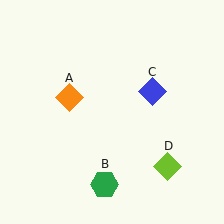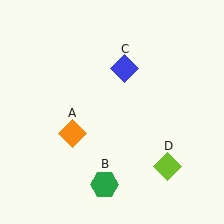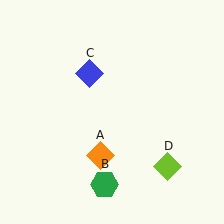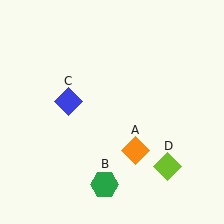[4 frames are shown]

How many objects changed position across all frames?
2 objects changed position: orange diamond (object A), blue diamond (object C).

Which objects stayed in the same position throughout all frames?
Green hexagon (object B) and lime diamond (object D) remained stationary.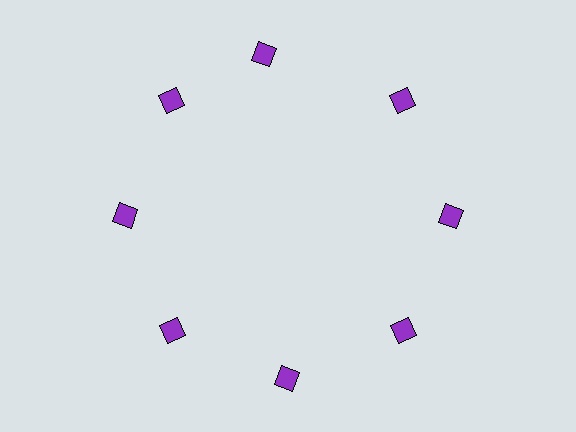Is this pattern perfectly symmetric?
No. The 8 purple squares are arranged in a ring, but one element near the 12 o'clock position is rotated out of alignment along the ring, breaking the 8-fold rotational symmetry.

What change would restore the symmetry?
The symmetry would be restored by rotating it back into even spacing with its neighbors so that all 8 squares sit at equal angles and equal distance from the center.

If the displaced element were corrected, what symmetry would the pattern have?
It would have 8-fold rotational symmetry — the pattern would map onto itself every 45 degrees.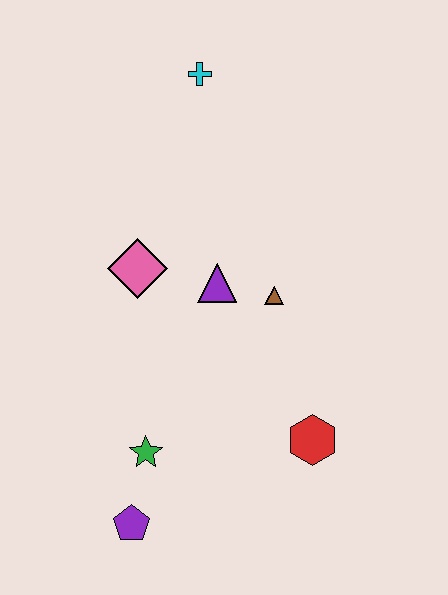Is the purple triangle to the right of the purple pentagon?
Yes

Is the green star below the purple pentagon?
No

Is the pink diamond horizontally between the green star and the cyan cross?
No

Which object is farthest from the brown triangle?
The purple pentagon is farthest from the brown triangle.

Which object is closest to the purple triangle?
The brown triangle is closest to the purple triangle.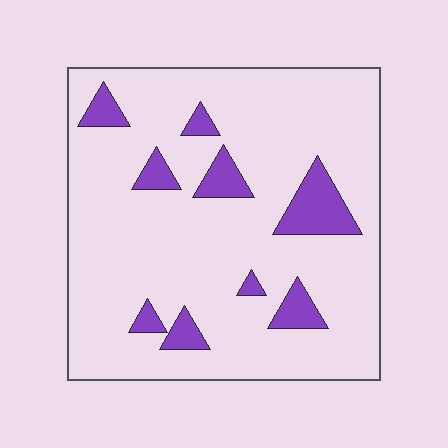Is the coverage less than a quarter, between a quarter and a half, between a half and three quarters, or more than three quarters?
Less than a quarter.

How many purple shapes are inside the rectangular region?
9.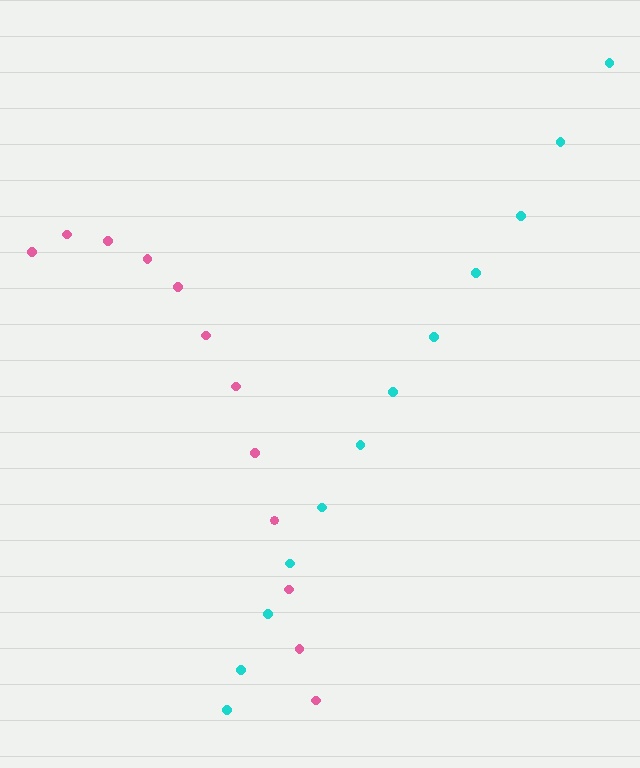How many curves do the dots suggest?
There are 2 distinct paths.